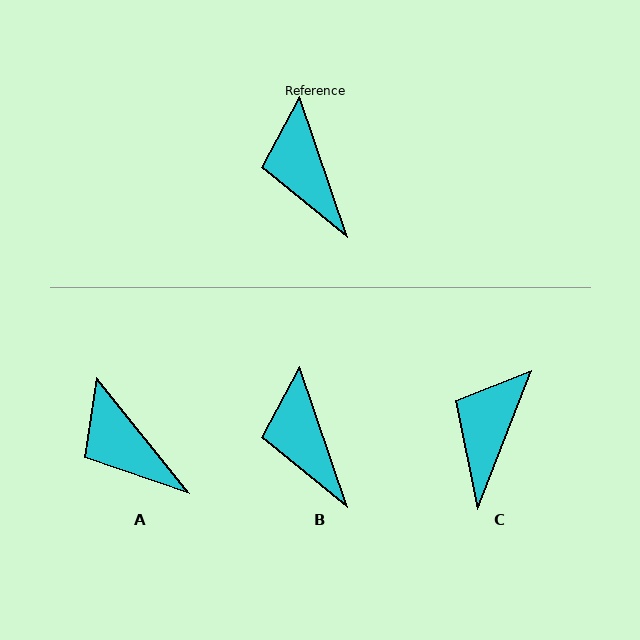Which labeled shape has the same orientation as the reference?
B.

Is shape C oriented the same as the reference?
No, it is off by about 40 degrees.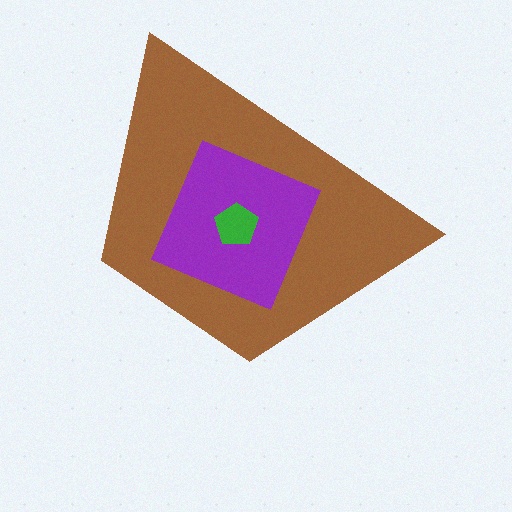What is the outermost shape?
The brown trapezoid.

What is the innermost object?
The green pentagon.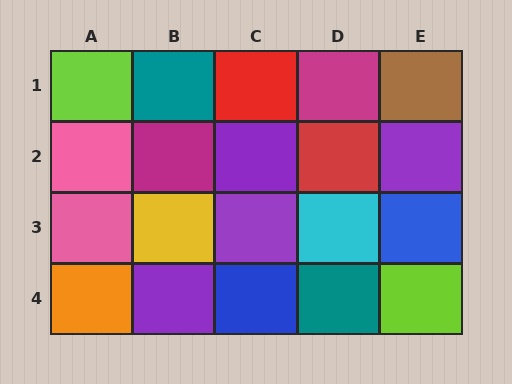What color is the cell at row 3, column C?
Purple.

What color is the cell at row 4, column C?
Blue.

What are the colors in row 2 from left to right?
Pink, magenta, purple, red, purple.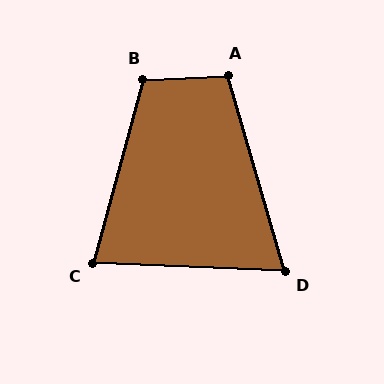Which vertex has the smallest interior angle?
D, at approximately 72 degrees.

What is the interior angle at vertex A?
Approximately 103 degrees (obtuse).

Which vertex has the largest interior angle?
B, at approximately 108 degrees.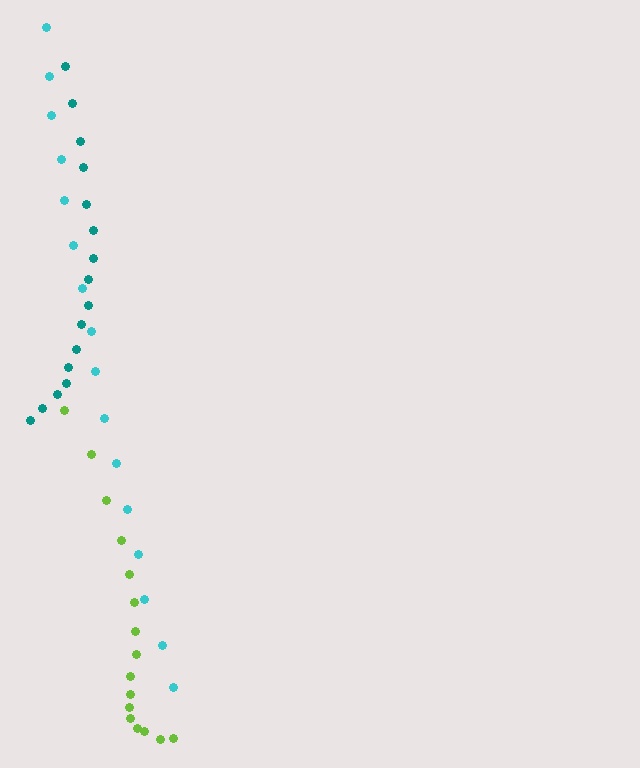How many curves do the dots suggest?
There are 3 distinct paths.